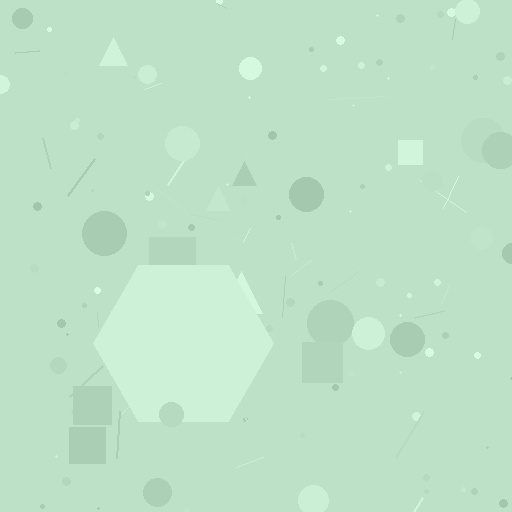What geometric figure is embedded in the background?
A hexagon is embedded in the background.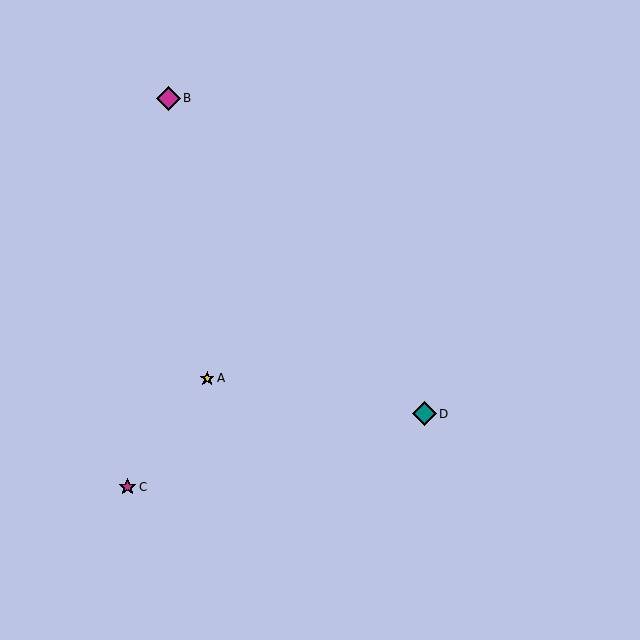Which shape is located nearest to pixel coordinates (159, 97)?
The magenta diamond (labeled B) at (168, 98) is nearest to that location.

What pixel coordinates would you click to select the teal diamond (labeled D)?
Click at (424, 414) to select the teal diamond D.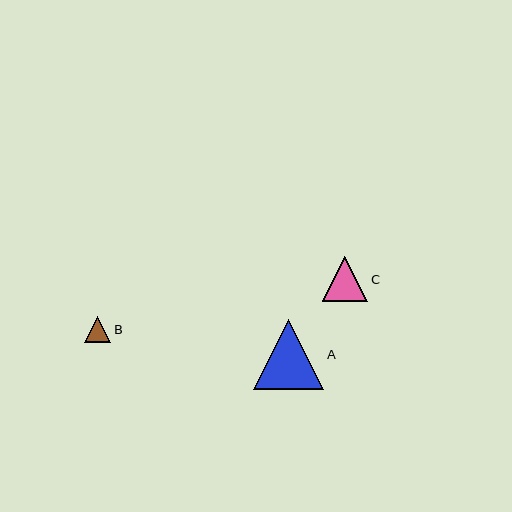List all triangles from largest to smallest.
From largest to smallest: A, C, B.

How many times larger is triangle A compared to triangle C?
Triangle A is approximately 1.5 times the size of triangle C.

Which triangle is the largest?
Triangle A is the largest with a size of approximately 70 pixels.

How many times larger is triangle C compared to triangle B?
Triangle C is approximately 1.8 times the size of triangle B.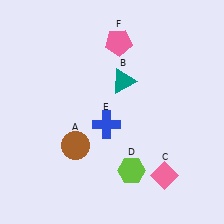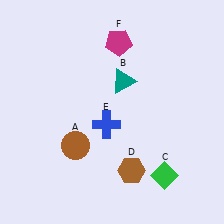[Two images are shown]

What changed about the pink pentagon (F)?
In Image 1, F is pink. In Image 2, it changed to magenta.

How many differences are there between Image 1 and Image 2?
There are 3 differences between the two images.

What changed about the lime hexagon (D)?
In Image 1, D is lime. In Image 2, it changed to brown.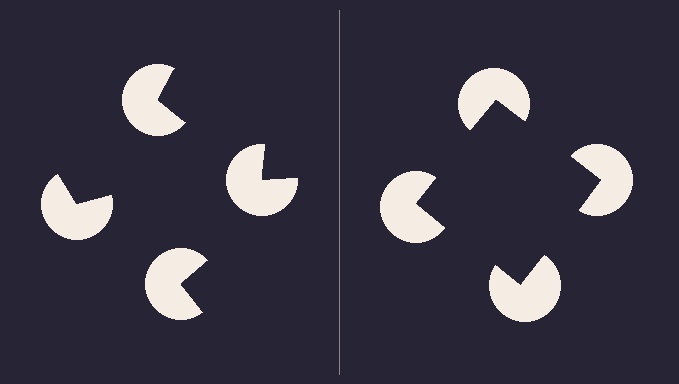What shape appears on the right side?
An illusory square.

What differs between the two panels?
The pac-man discs are positioned identically on both sides; only the wedge orientations differ. On the right they align to a square; on the left they are misaligned.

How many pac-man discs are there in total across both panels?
8 — 4 on each side.